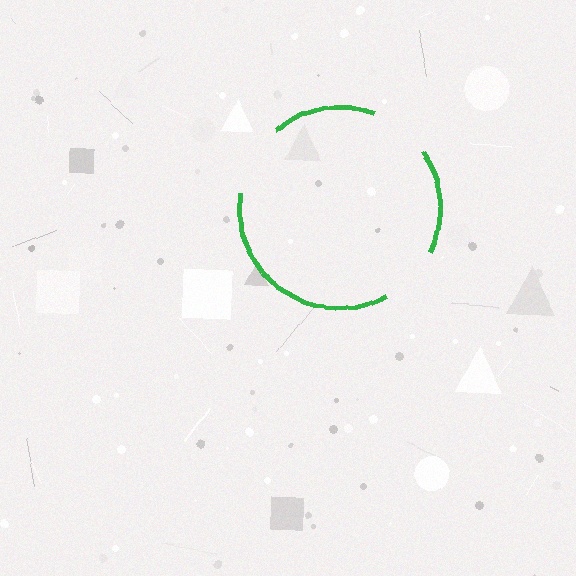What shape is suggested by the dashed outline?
The dashed outline suggests a circle.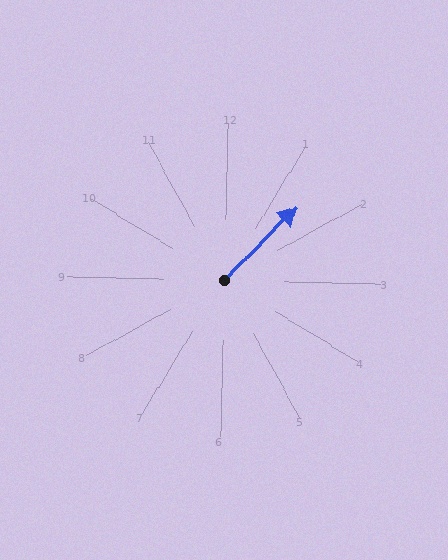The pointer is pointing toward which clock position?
Roughly 1 o'clock.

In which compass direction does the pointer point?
Northeast.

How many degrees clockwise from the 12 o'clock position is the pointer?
Approximately 43 degrees.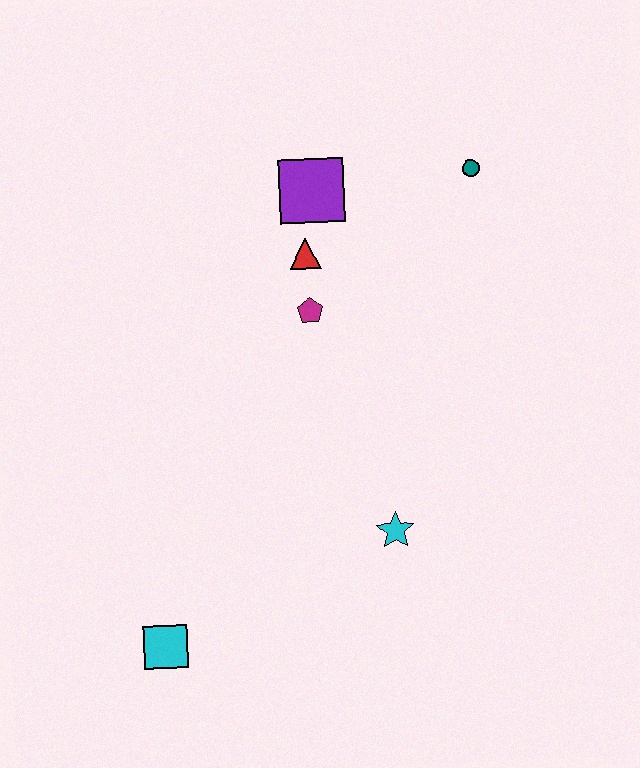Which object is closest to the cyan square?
The cyan star is closest to the cyan square.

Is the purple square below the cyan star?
No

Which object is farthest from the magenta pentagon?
The cyan square is farthest from the magenta pentagon.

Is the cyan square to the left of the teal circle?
Yes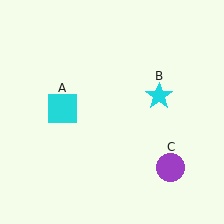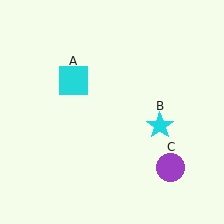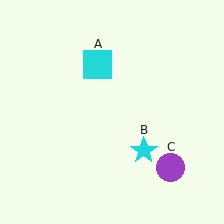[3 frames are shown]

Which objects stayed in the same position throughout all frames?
Purple circle (object C) remained stationary.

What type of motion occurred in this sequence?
The cyan square (object A), cyan star (object B) rotated clockwise around the center of the scene.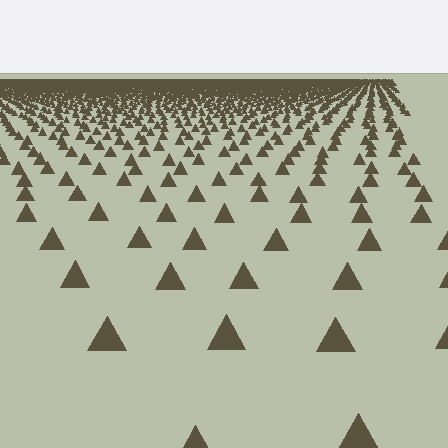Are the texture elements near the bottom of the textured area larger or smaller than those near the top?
Larger. Near the bottom, elements are closer to the viewer and appear at a bigger on-screen size.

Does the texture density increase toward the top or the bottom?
Density increases toward the top.